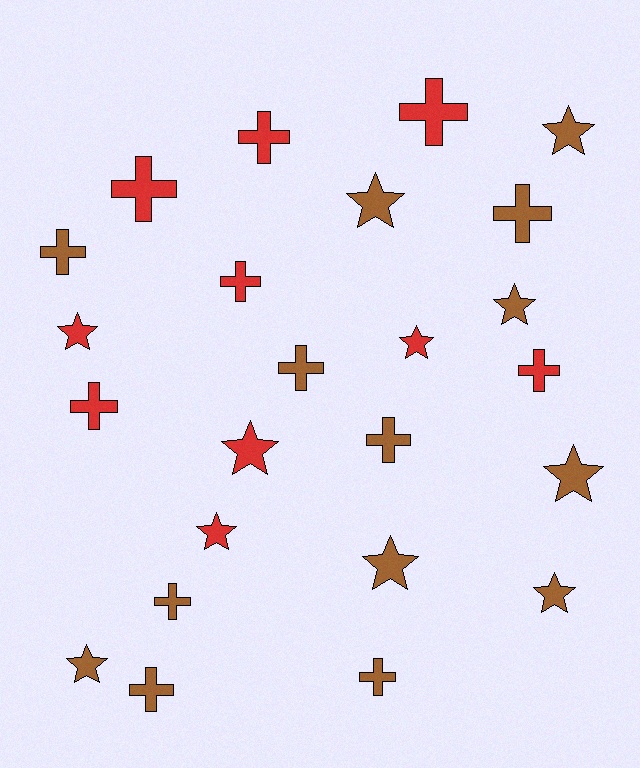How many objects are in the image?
There are 24 objects.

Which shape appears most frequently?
Cross, with 13 objects.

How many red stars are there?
There are 4 red stars.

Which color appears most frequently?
Brown, with 14 objects.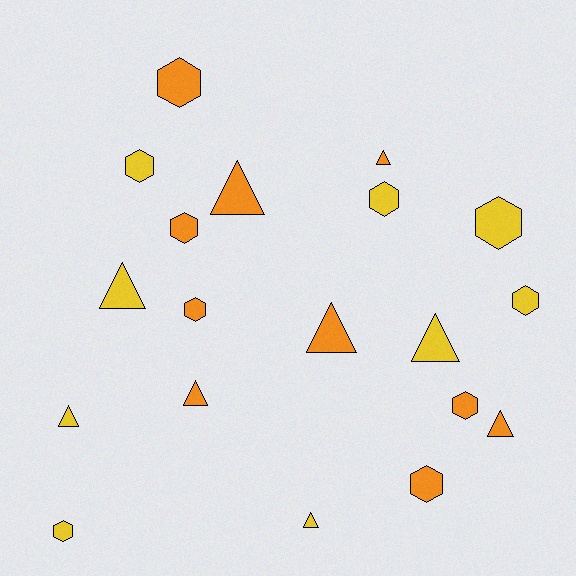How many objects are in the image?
There are 19 objects.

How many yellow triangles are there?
There are 4 yellow triangles.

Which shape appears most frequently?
Hexagon, with 10 objects.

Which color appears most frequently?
Orange, with 10 objects.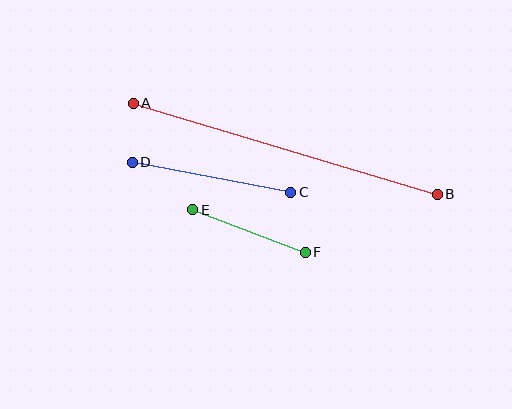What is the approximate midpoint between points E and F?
The midpoint is at approximately (249, 231) pixels.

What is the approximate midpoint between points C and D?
The midpoint is at approximately (211, 177) pixels.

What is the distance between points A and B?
The distance is approximately 318 pixels.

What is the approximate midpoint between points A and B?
The midpoint is at approximately (285, 149) pixels.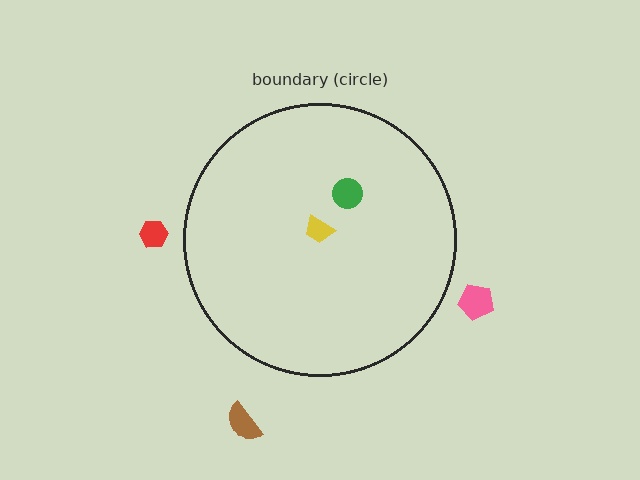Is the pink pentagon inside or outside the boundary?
Outside.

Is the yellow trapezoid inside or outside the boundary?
Inside.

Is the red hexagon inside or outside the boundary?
Outside.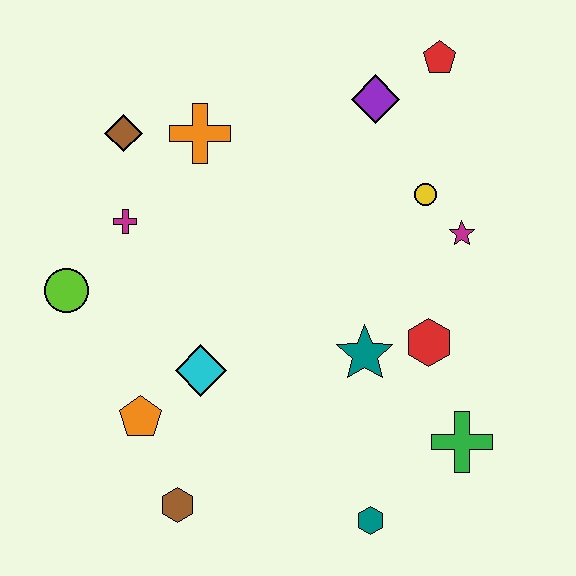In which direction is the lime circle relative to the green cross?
The lime circle is to the left of the green cross.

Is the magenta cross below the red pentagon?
Yes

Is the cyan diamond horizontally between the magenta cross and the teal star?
Yes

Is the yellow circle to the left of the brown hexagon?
No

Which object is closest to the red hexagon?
The teal star is closest to the red hexagon.